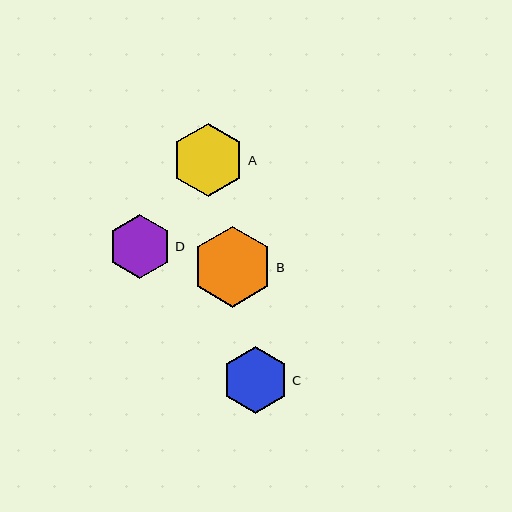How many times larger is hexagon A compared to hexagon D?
Hexagon A is approximately 1.1 times the size of hexagon D.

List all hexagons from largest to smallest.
From largest to smallest: B, A, C, D.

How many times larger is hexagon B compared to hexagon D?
Hexagon B is approximately 1.3 times the size of hexagon D.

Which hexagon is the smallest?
Hexagon D is the smallest with a size of approximately 64 pixels.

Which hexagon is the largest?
Hexagon B is the largest with a size of approximately 81 pixels.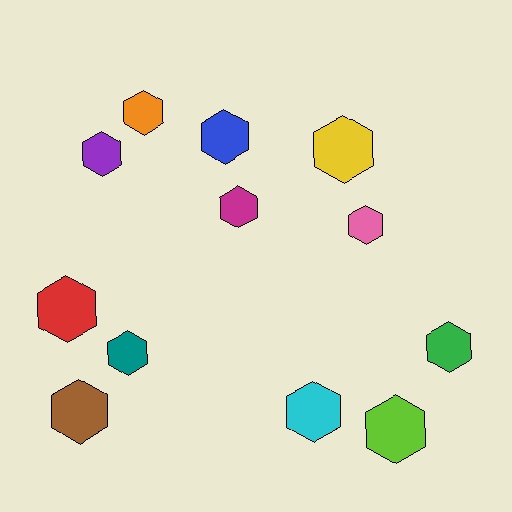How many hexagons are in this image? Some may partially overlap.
There are 12 hexagons.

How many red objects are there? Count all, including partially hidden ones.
There is 1 red object.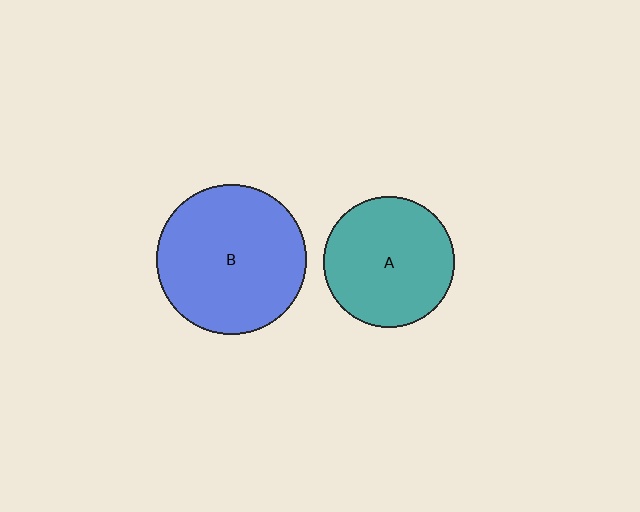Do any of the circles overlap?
No, none of the circles overlap.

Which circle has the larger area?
Circle B (blue).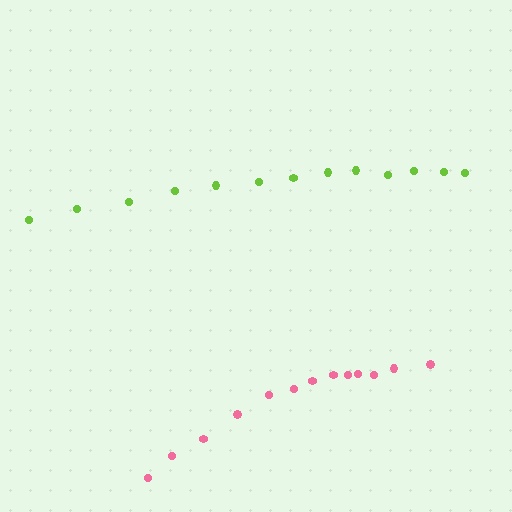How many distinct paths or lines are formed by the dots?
There are 2 distinct paths.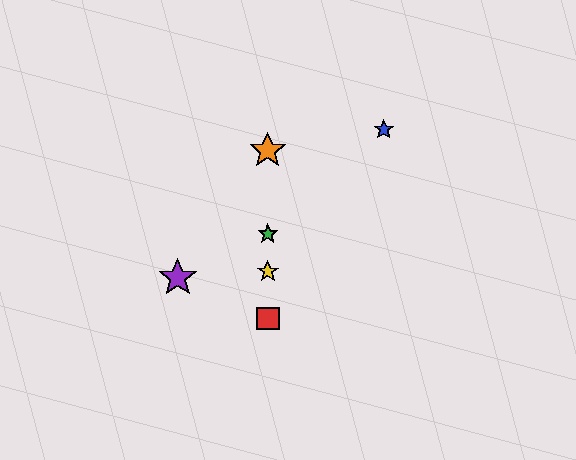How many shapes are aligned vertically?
4 shapes (the red square, the green star, the yellow star, the orange star) are aligned vertically.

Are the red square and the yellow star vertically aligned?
Yes, both are at x≈268.